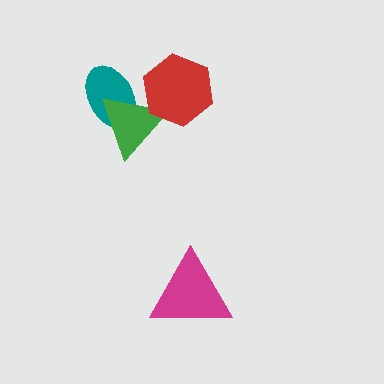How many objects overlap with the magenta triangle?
0 objects overlap with the magenta triangle.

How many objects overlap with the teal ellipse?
1 object overlaps with the teal ellipse.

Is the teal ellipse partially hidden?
Yes, it is partially covered by another shape.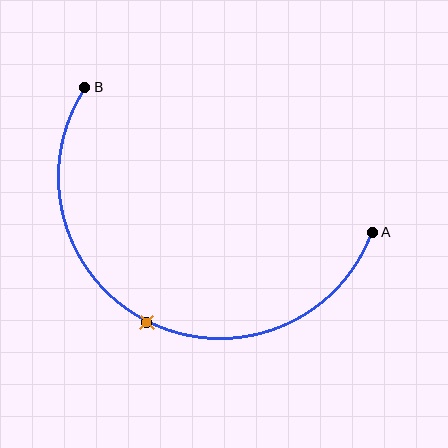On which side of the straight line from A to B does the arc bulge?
The arc bulges below the straight line connecting A and B.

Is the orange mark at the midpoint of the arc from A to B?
Yes. The orange mark lies on the arc at equal arc-length from both A and B — it is the arc midpoint.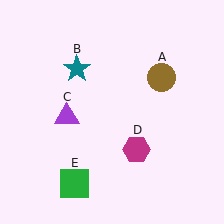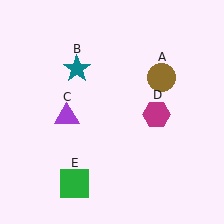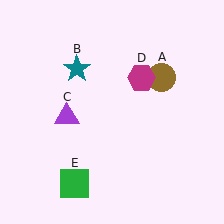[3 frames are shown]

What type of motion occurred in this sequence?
The magenta hexagon (object D) rotated counterclockwise around the center of the scene.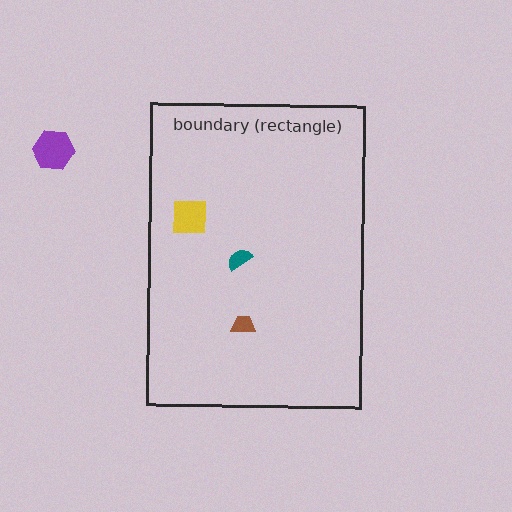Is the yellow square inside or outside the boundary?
Inside.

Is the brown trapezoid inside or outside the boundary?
Inside.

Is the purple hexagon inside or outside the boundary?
Outside.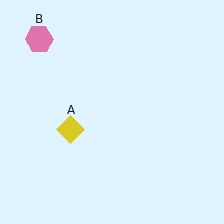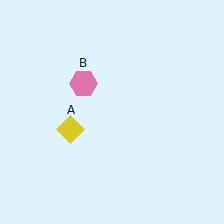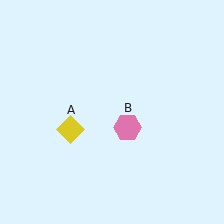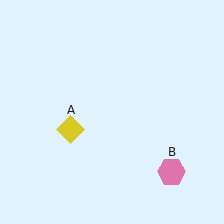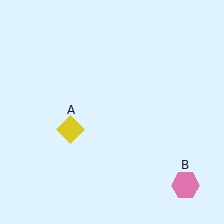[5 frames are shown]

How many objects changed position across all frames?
1 object changed position: pink hexagon (object B).